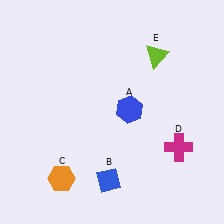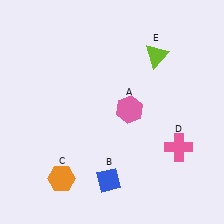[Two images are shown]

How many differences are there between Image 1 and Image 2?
There are 2 differences between the two images.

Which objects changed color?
A changed from blue to pink. D changed from magenta to pink.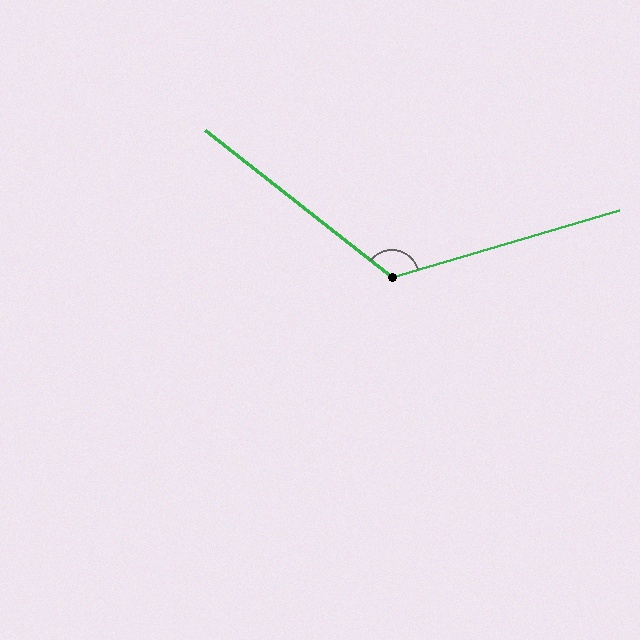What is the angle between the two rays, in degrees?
Approximately 126 degrees.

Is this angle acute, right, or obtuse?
It is obtuse.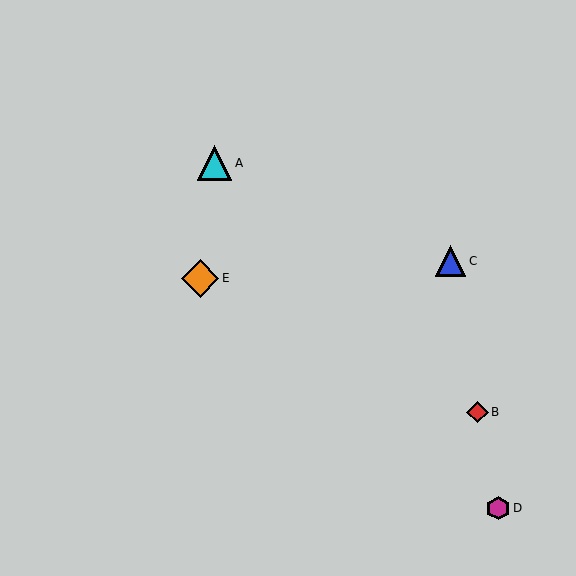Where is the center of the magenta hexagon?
The center of the magenta hexagon is at (498, 508).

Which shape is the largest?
The orange diamond (labeled E) is the largest.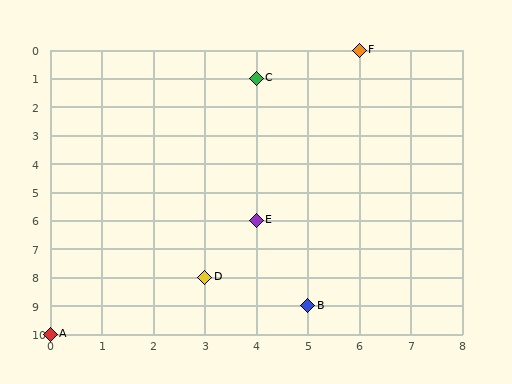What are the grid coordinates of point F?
Point F is at grid coordinates (6, 0).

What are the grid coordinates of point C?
Point C is at grid coordinates (4, 1).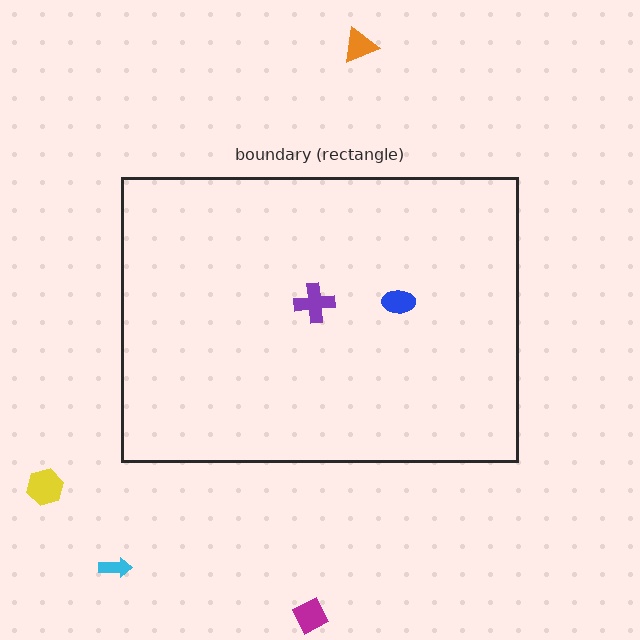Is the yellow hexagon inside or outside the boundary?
Outside.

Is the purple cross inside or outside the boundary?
Inside.